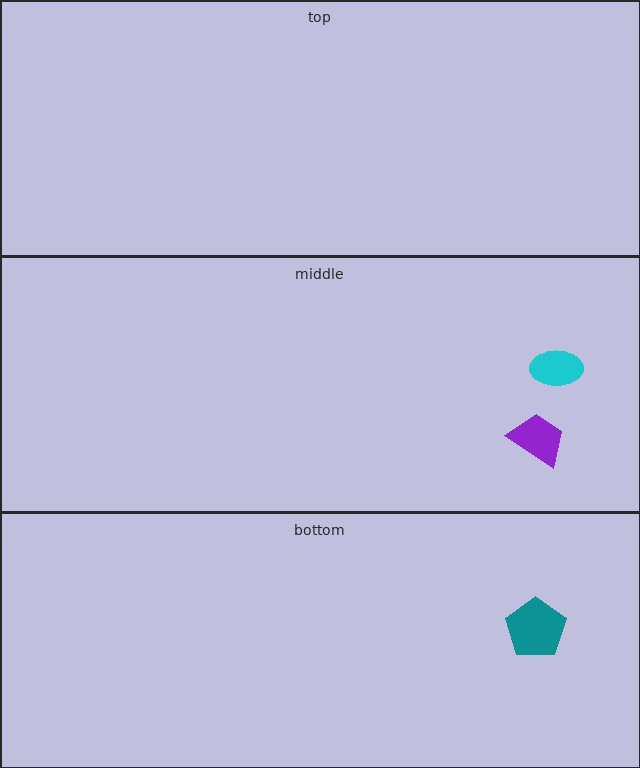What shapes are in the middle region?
The purple trapezoid, the cyan ellipse.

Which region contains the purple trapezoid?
The middle region.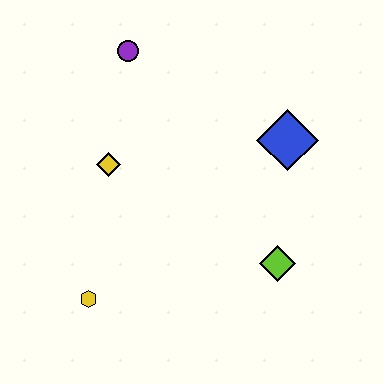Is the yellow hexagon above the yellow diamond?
No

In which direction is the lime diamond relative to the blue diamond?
The lime diamond is below the blue diamond.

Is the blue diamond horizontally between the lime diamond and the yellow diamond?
No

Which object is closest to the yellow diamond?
The purple circle is closest to the yellow diamond.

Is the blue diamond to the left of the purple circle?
No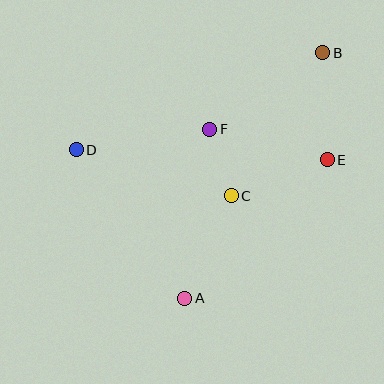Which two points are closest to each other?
Points C and F are closest to each other.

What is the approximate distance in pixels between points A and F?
The distance between A and F is approximately 171 pixels.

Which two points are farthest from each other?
Points A and B are farthest from each other.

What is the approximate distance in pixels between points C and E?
The distance between C and E is approximately 102 pixels.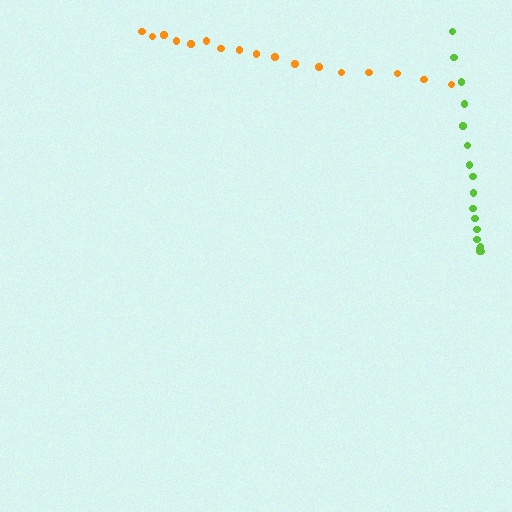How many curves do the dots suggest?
There are 2 distinct paths.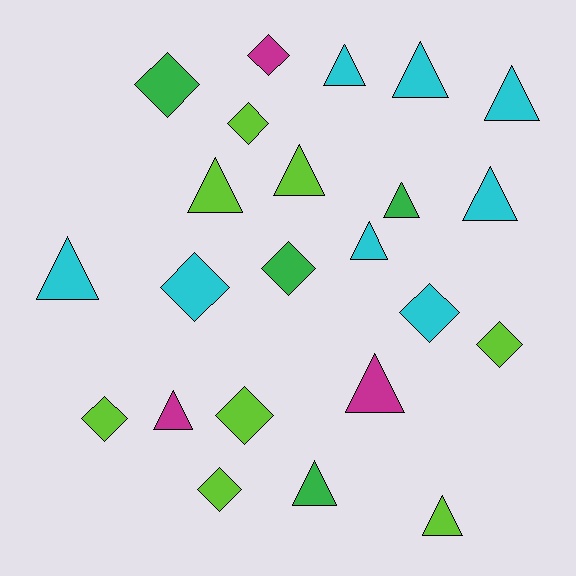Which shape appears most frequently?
Triangle, with 13 objects.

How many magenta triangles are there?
There are 2 magenta triangles.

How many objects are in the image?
There are 23 objects.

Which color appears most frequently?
Lime, with 8 objects.